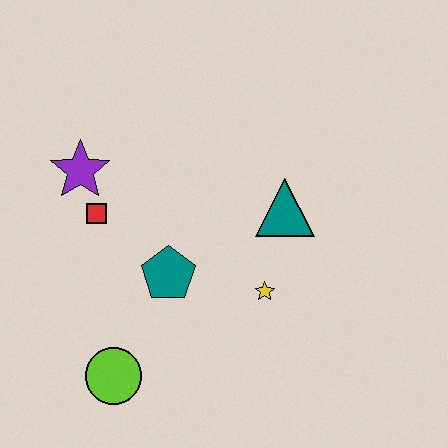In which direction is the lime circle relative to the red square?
The lime circle is below the red square.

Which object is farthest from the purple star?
The yellow star is farthest from the purple star.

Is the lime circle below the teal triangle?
Yes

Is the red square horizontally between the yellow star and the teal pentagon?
No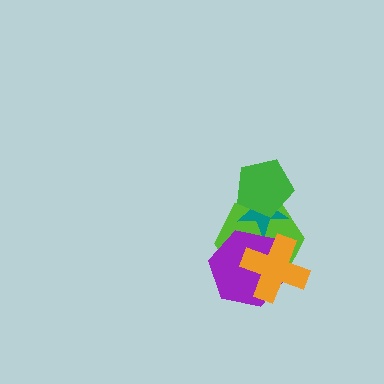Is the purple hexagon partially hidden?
Yes, it is partially covered by another shape.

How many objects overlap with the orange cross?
2 objects overlap with the orange cross.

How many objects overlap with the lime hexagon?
4 objects overlap with the lime hexagon.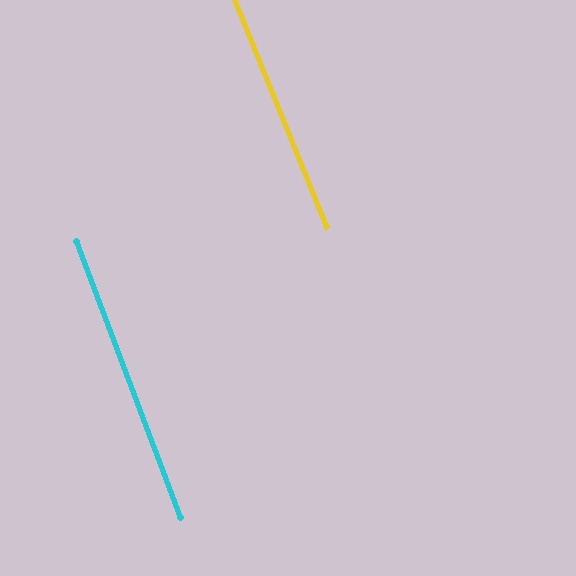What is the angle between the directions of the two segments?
Approximately 1 degree.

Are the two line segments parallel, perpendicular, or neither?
Parallel — their directions differ by only 1.2°.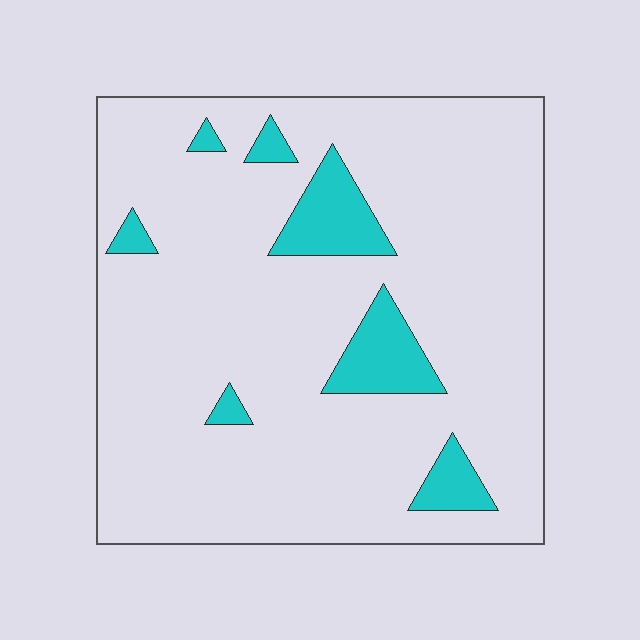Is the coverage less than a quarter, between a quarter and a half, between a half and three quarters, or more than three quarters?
Less than a quarter.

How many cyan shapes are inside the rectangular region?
7.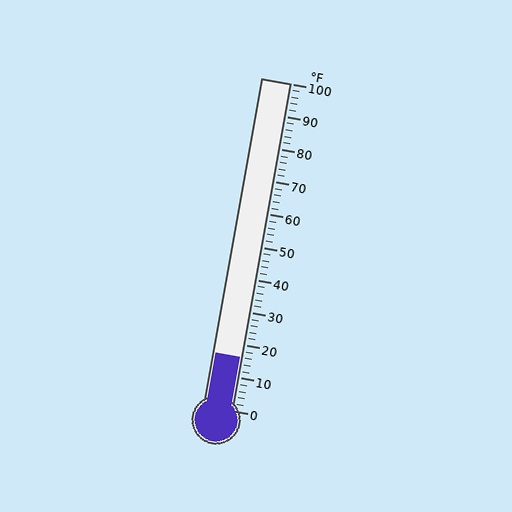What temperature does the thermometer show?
The thermometer shows approximately 16°F.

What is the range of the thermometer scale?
The thermometer scale ranges from 0°F to 100°F.